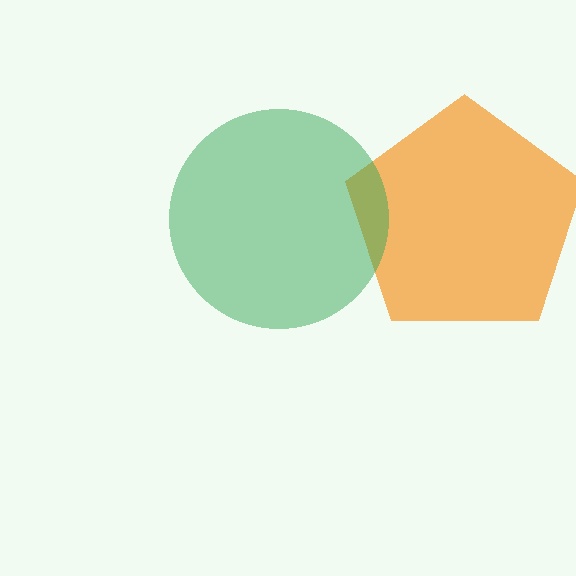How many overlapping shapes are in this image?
There are 2 overlapping shapes in the image.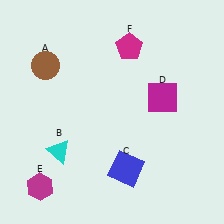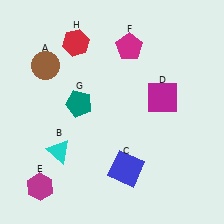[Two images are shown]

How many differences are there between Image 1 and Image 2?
There are 2 differences between the two images.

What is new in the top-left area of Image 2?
A red hexagon (H) was added in the top-left area of Image 2.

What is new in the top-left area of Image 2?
A teal pentagon (G) was added in the top-left area of Image 2.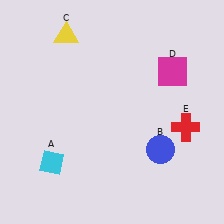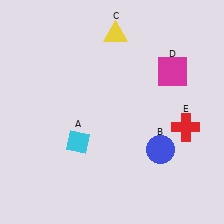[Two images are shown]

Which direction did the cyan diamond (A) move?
The cyan diamond (A) moved right.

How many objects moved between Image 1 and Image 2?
2 objects moved between the two images.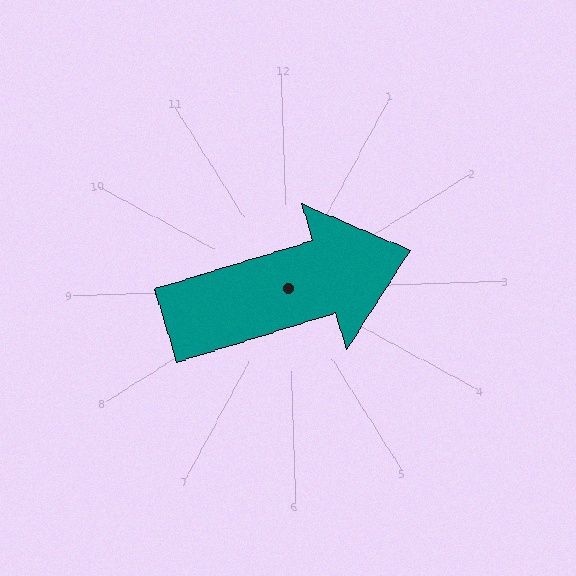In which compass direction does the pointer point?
East.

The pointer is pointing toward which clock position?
Roughly 2 o'clock.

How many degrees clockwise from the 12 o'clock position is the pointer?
Approximately 75 degrees.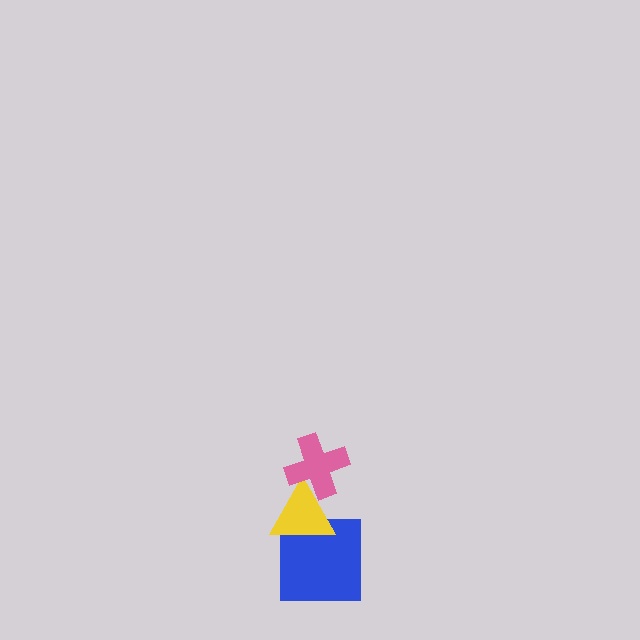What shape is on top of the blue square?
The yellow triangle is on top of the blue square.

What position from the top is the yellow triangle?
The yellow triangle is 2nd from the top.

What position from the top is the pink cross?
The pink cross is 1st from the top.